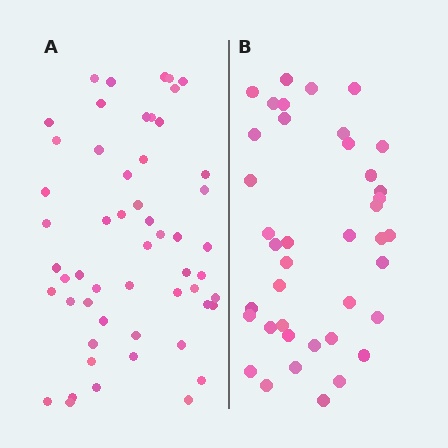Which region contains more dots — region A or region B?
Region A (the left region) has more dots.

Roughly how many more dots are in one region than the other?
Region A has approximately 15 more dots than region B.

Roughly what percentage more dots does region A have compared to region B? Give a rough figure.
About 35% more.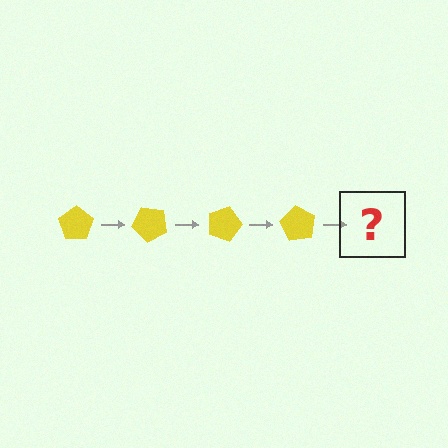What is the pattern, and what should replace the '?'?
The pattern is that the pentagon rotates 45 degrees each step. The '?' should be a yellow pentagon rotated 180 degrees.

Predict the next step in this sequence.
The next step is a yellow pentagon rotated 180 degrees.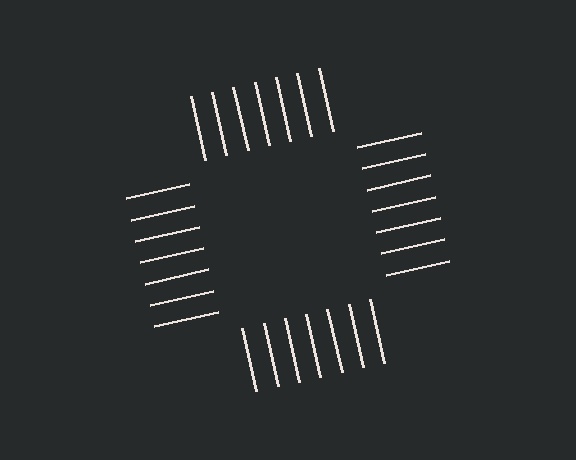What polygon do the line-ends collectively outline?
An illusory square — the line segments terminate on its edges but no continuous stroke is drawn.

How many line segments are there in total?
28 — 7 along each of the 4 edges.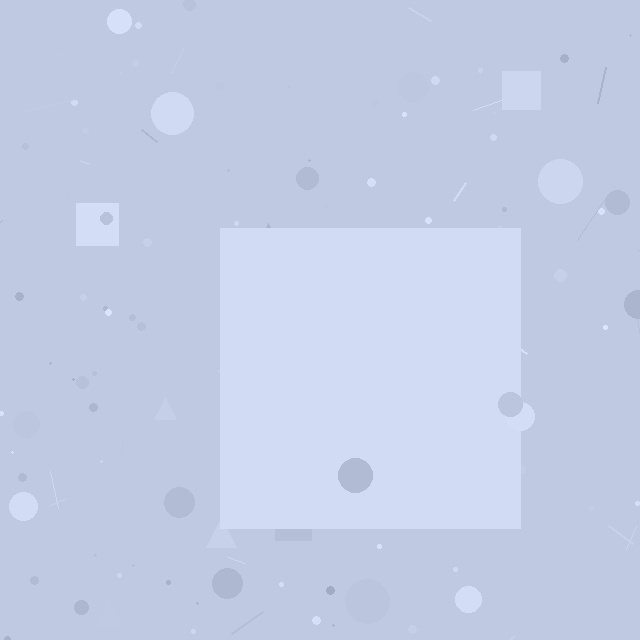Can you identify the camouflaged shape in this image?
The camouflaged shape is a square.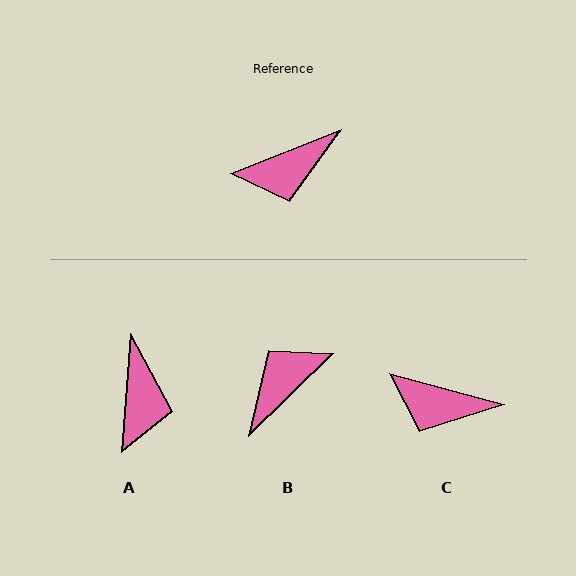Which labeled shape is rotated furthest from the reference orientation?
B, about 157 degrees away.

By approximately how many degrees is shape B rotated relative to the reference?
Approximately 157 degrees clockwise.